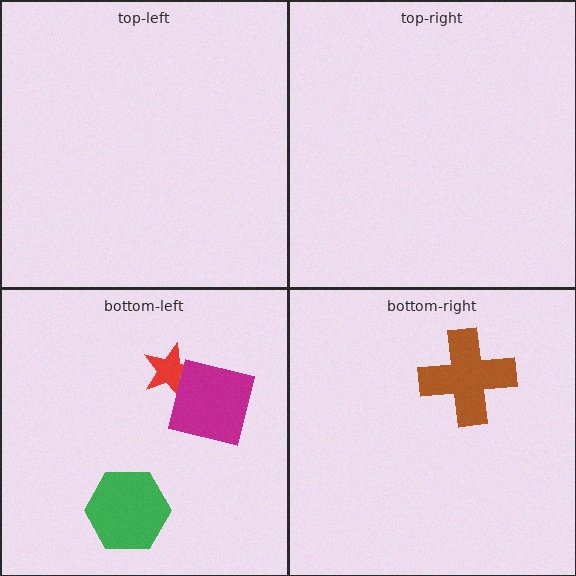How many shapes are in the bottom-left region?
3.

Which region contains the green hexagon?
The bottom-left region.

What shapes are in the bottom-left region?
The green hexagon, the red star, the magenta square.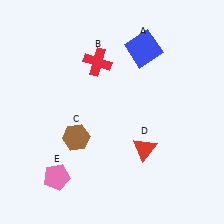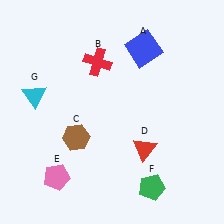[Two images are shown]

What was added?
A green pentagon (F), a cyan triangle (G) were added in Image 2.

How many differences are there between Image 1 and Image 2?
There are 2 differences between the two images.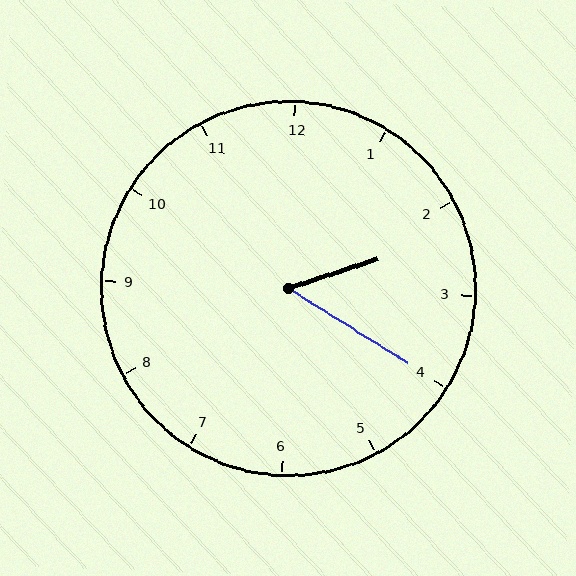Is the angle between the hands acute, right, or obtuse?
It is acute.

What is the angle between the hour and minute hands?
Approximately 50 degrees.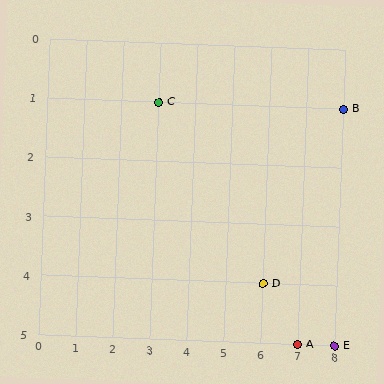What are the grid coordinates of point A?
Point A is at grid coordinates (7, 5).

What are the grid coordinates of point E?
Point E is at grid coordinates (8, 5).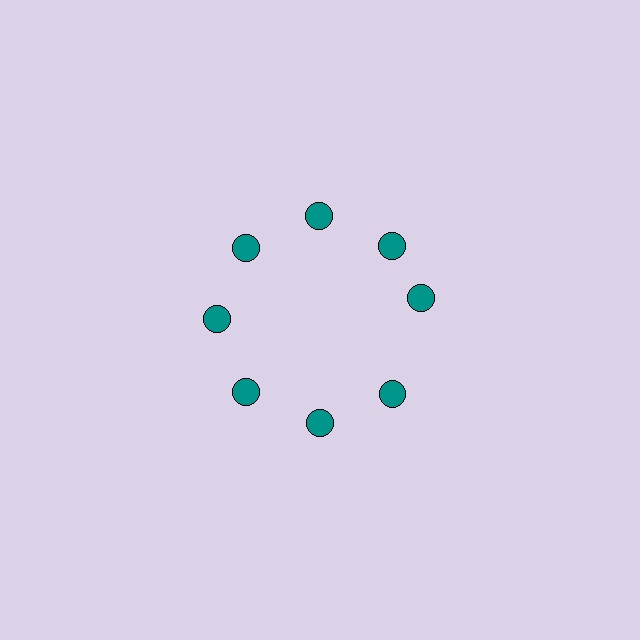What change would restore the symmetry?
The symmetry would be restored by rotating it back into even spacing with its neighbors so that all 8 circles sit at equal angles and equal distance from the center.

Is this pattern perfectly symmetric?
No. The 8 teal circles are arranged in a ring, but one element near the 3 o'clock position is rotated out of alignment along the ring, breaking the 8-fold rotational symmetry.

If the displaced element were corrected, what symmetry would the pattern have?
It would have 8-fold rotational symmetry — the pattern would map onto itself every 45 degrees.